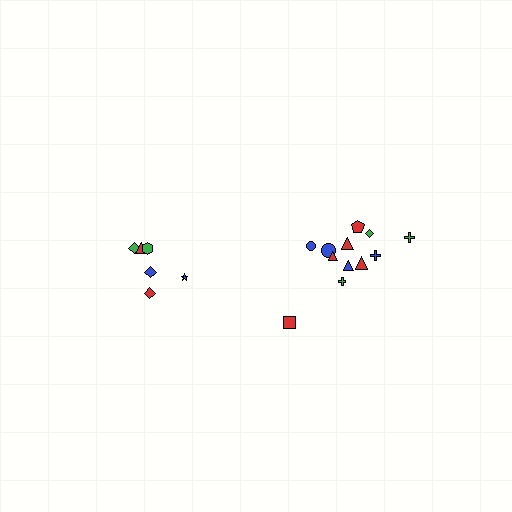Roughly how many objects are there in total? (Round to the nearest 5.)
Roughly 20 objects in total.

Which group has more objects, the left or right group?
The right group.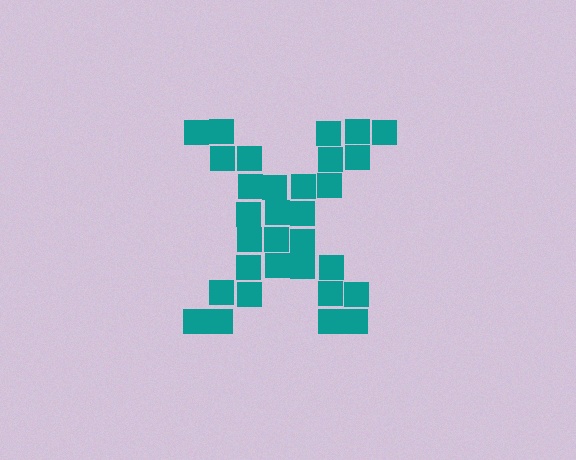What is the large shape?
The large shape is the letter X.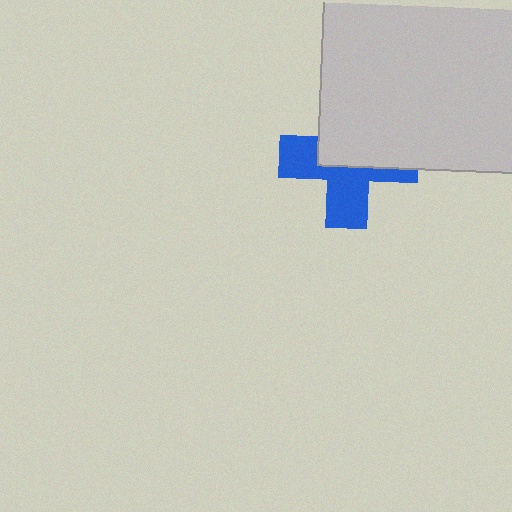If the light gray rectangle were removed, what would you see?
You would see the complete blue cross.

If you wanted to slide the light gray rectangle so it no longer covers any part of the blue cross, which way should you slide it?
Slide it up — that is the most direct way to separate the two shapes.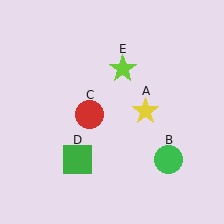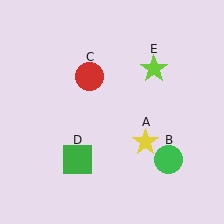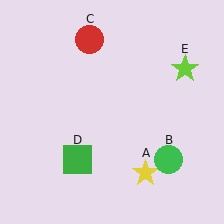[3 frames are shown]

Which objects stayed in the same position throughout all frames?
Green circle (object B) and green square (object D) remained stationary.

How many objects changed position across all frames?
3 objects changed position: yellow star (object A), red circle (object C), lime star (object E).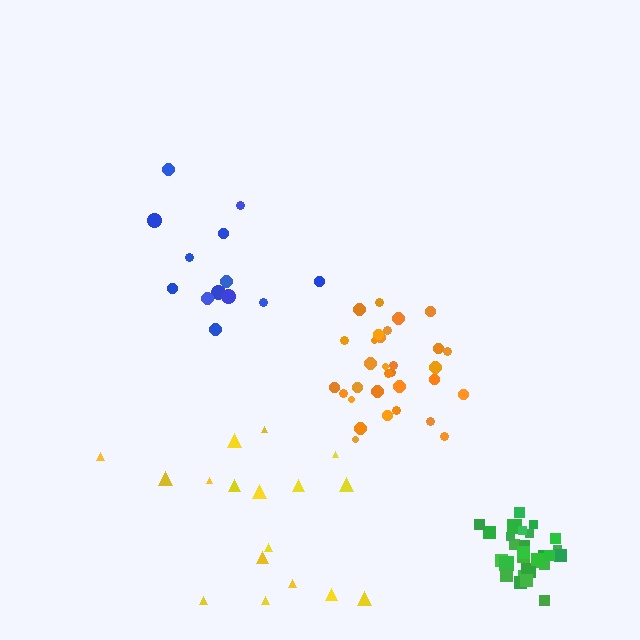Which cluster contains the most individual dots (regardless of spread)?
Orange (31).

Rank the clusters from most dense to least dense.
green, orange, blue, yellow.